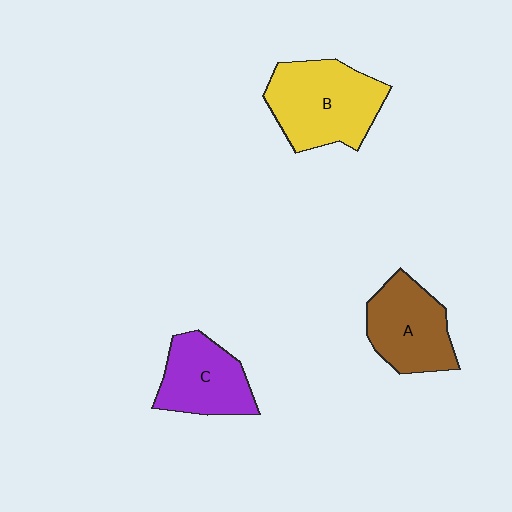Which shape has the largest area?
Shape B (yellow).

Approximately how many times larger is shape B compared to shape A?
Approximately 1.3 times.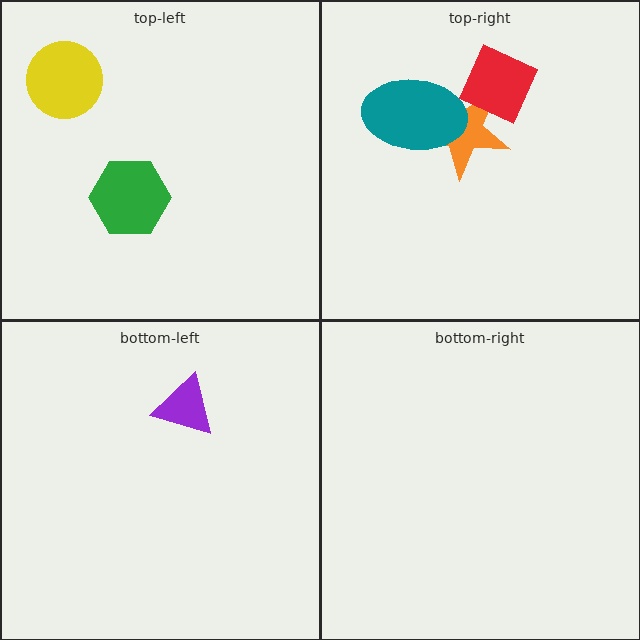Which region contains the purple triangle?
The bottom-left region.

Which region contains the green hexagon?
The top-left region.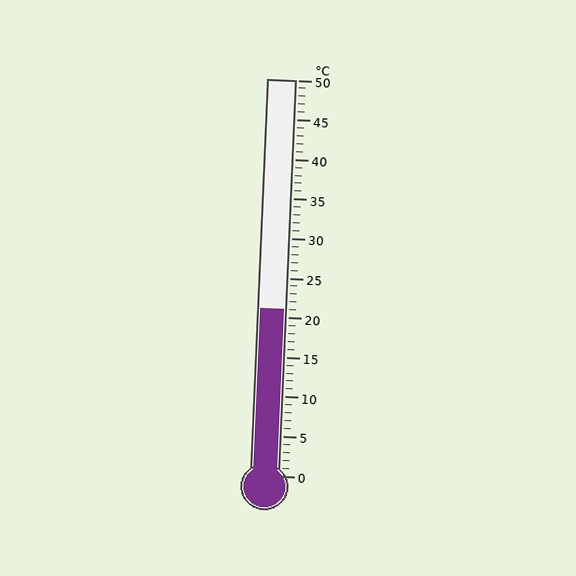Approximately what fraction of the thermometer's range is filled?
The thermometer is filled to approximately 40% of its range.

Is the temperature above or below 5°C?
The temperature is above 5°C.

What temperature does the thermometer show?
The thermometer shows approximately 21°C.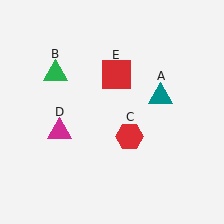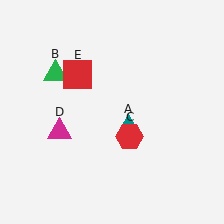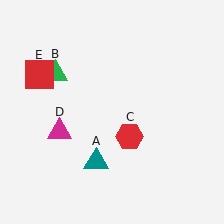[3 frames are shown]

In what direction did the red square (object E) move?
The red square (object E) moved left.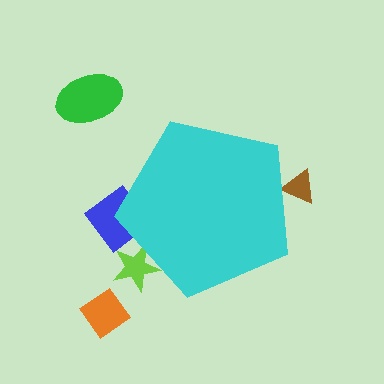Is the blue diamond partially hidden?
Yes, the blue diamond is partially hidden behind the cyan pentagon.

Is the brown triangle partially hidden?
Yes, the brown triangle is partially hidden behind the cyan pentagon.